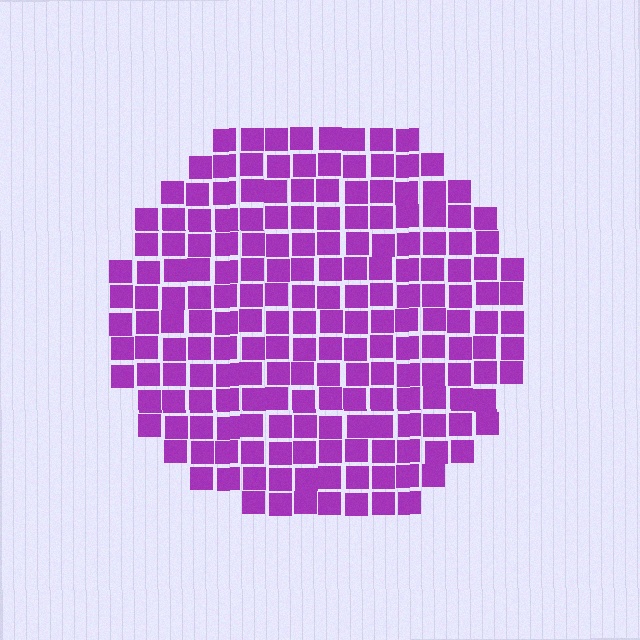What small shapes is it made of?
It is made of small squares.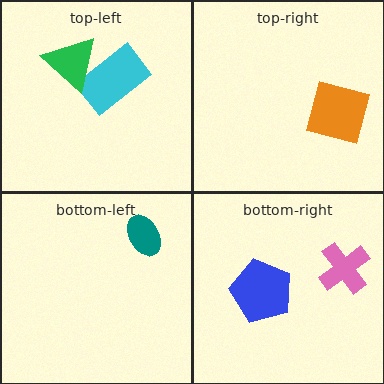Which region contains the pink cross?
The bottom-right region.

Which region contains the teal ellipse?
The bottom-left region.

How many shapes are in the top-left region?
2.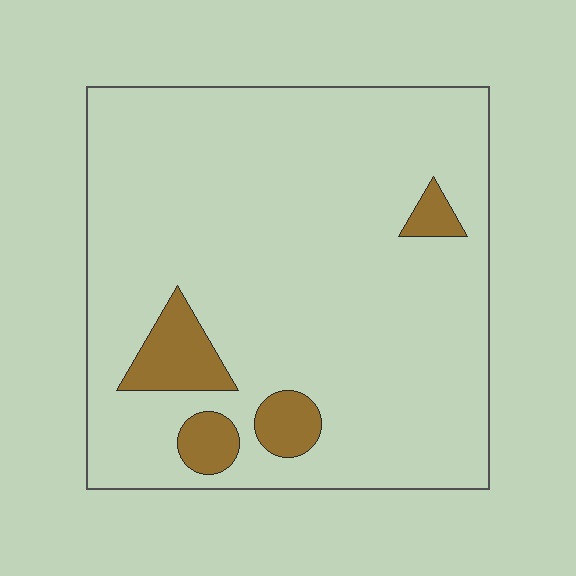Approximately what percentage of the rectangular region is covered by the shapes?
Approximately 10%.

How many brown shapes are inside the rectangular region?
4.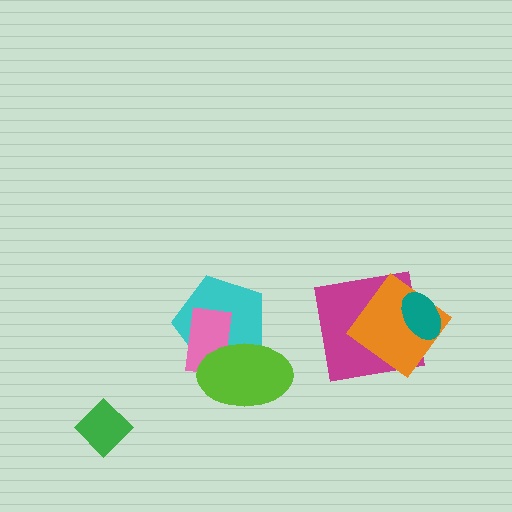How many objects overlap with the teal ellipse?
2 objects overlap with the teal ellipse.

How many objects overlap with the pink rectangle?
2 objects overlap with the pink rectangle.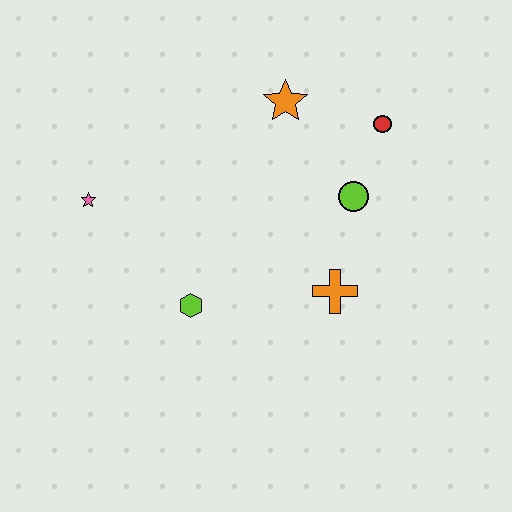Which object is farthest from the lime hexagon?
The red circle is farthest from the lime hexagon.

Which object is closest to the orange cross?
The lime circle is closest to the orange cross.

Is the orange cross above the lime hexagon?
Yes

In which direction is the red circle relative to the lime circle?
The red circle is above the lime circle.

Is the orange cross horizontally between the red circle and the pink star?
Yes